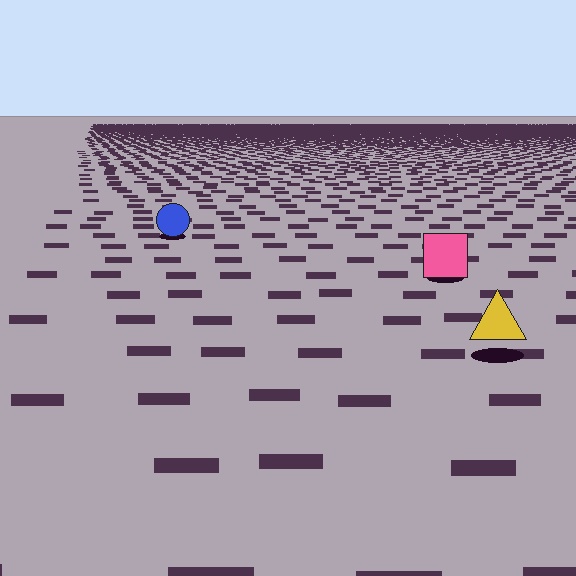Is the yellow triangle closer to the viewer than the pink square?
Yes. The yellow triangle is closer — you can tell from the texture gradient: the ground texture is coarser near it.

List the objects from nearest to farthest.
From nearest to farthest: the yellow triangle, the pink square, the blue circle.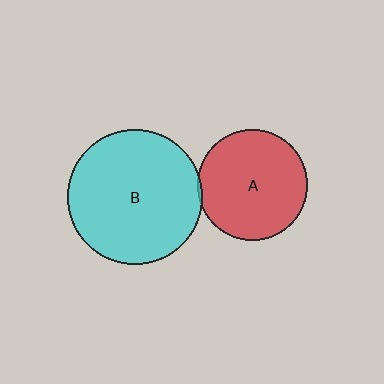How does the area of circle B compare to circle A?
Approximately 1.5 times.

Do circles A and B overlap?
Yes.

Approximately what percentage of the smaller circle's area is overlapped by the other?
Approximately 5%.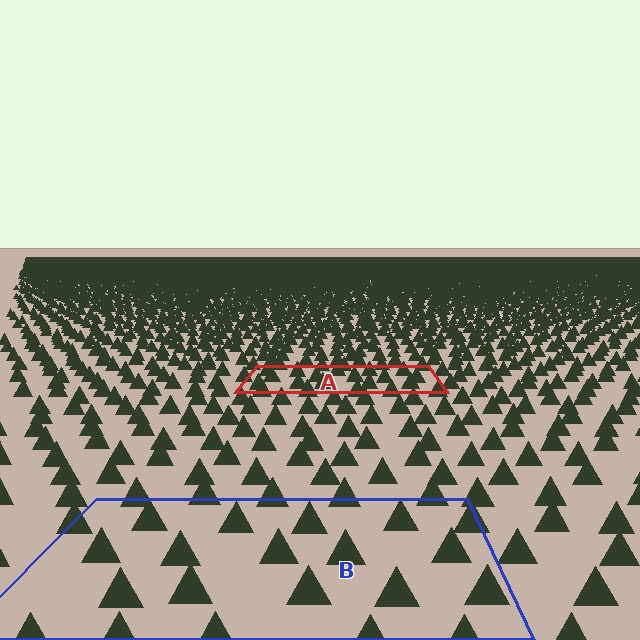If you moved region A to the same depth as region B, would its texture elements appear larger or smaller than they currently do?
They would appear larger. At a closer depth, the same texture elements are projected at a bigger on-screen size.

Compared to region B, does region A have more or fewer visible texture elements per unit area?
Region A has more texture elements per unit area — they are packed more densely because it is farther away.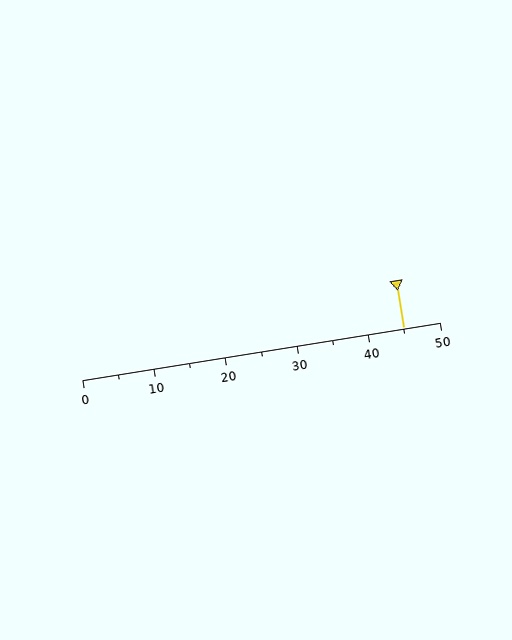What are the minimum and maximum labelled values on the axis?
The axis runs from 0 to 50.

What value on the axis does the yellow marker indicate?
The marker indicates approximately 45.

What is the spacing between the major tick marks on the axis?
The major ticks are spaced 10 apart.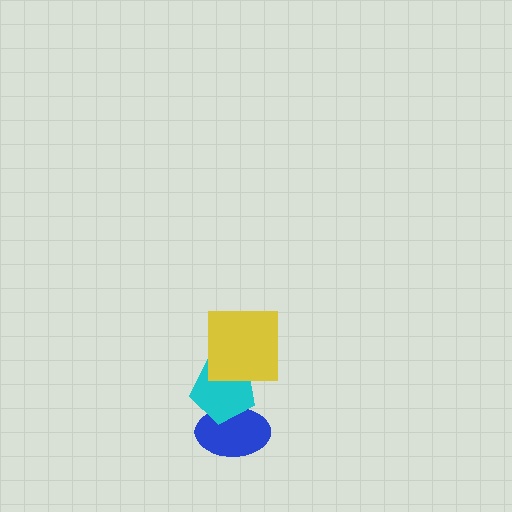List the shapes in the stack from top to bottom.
From top to bottom: the yellow square, the cyan pentagon, the blue ellipse.